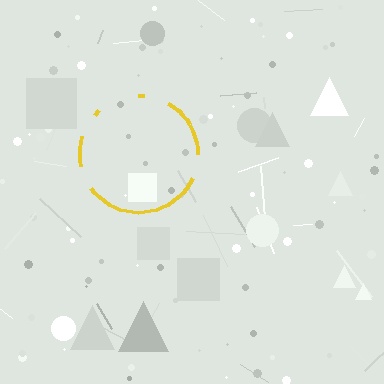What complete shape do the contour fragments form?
The contour fragments form a circle.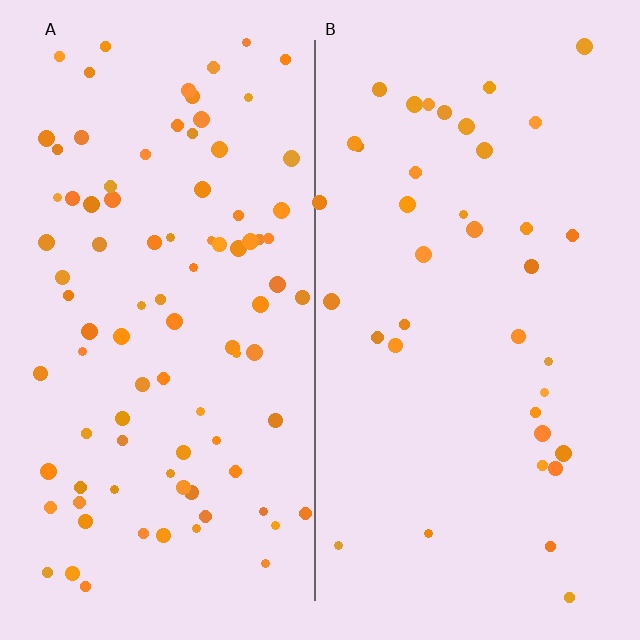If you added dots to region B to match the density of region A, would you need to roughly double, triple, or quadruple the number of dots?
Approximately double.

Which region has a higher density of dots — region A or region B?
A (the left).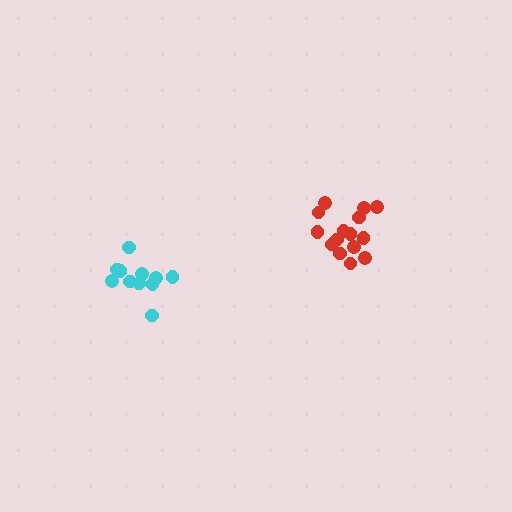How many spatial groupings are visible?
There are 2 spatial groupings.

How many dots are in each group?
Group 1: 11 dots, Group 2: 15 dots (26 total).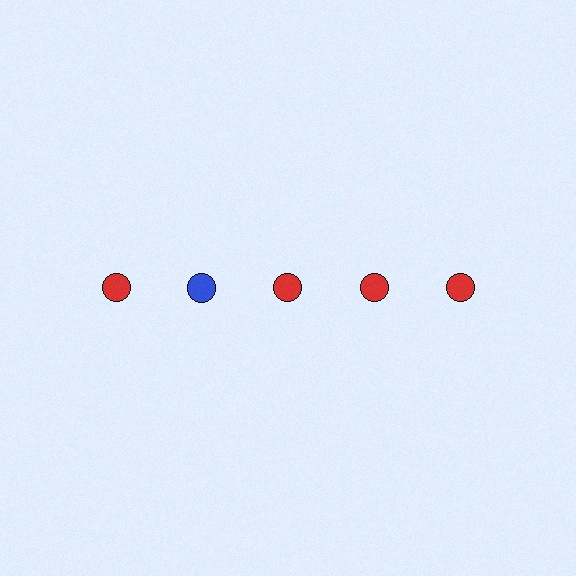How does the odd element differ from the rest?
It has a different color: blue instead of red.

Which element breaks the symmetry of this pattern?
The blue circle in the top row, second from left column breaks the symmetry. All other shapes are red circles.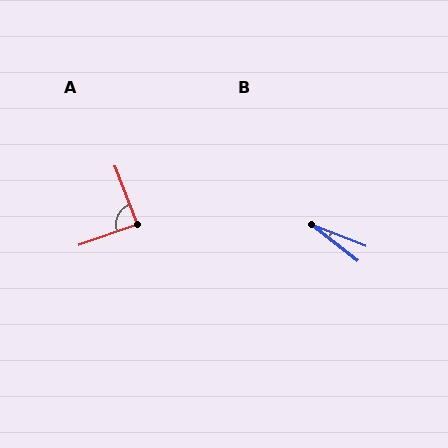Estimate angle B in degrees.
Approximately 17 degrees.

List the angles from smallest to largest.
B (17°), A (88°).